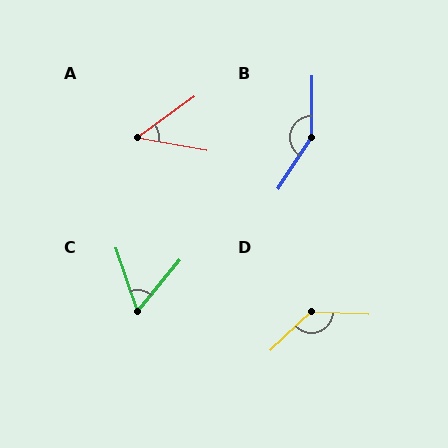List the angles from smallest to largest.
A (46°), C (59°), D (134°), B (148°).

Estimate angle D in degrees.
Approximately 134 degrees.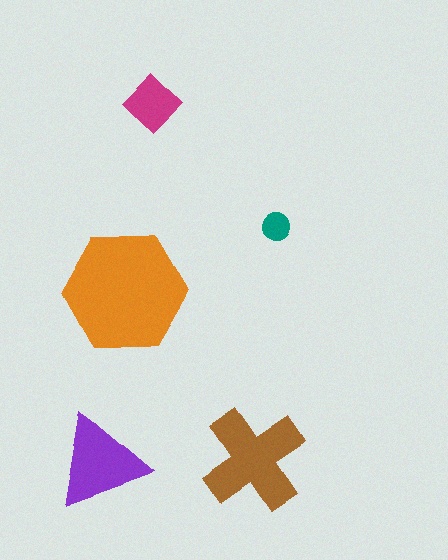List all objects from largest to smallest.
The orange hexagon, the brown cross, the purple triangle, the magenta diamond, the teal circle.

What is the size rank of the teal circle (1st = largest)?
5th.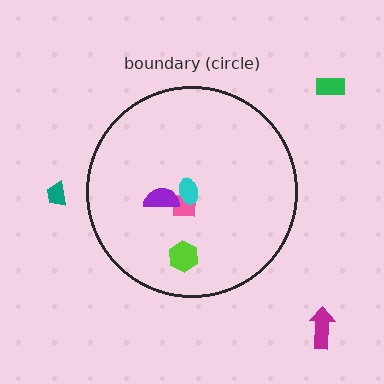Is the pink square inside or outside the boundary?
Inside.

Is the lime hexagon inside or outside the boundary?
Inside.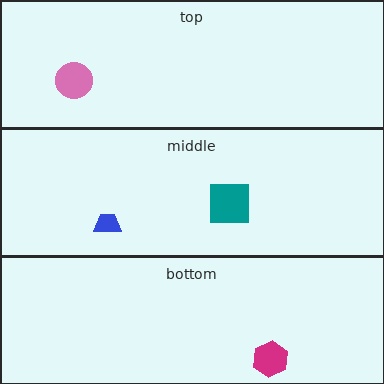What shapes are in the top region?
The pink circle.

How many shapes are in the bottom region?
1.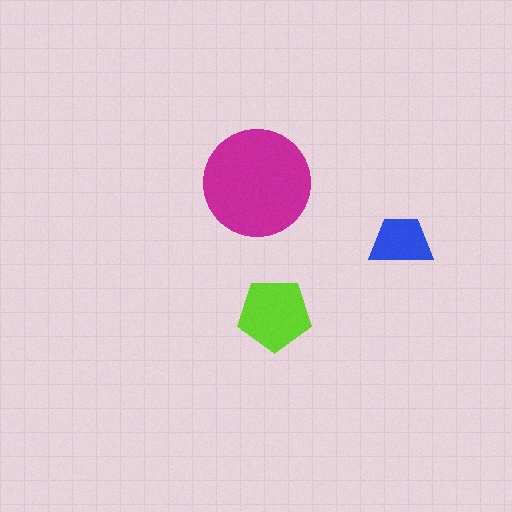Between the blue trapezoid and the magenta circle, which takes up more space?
The magenta circle.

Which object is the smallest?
The blue trapezoid.